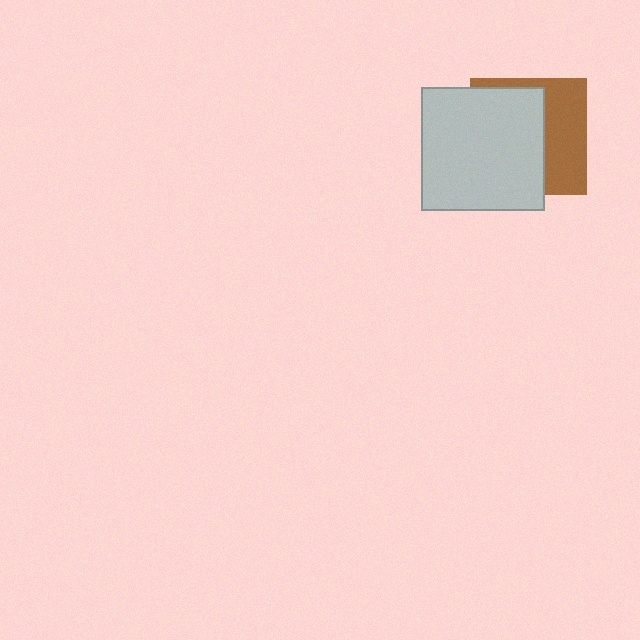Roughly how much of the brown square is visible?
A small part of it is visible (roughly 41%).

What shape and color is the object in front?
The object in front is a light gray square.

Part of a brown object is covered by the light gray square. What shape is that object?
It is a square.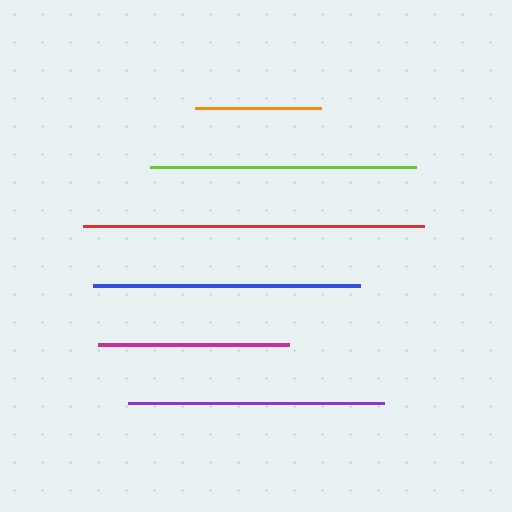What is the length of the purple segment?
The purple segment is approximately 256 pixels long.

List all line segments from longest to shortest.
From longest to shortest: red, blue, lime, purple, magenta, orange.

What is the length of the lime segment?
The lime segment is approximately 266 pixels long.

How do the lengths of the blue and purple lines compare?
The blue and purple lines are approximately the same length.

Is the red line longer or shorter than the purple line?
The red line is longer than the purple line.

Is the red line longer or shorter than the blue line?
The red line is longer than the blue line.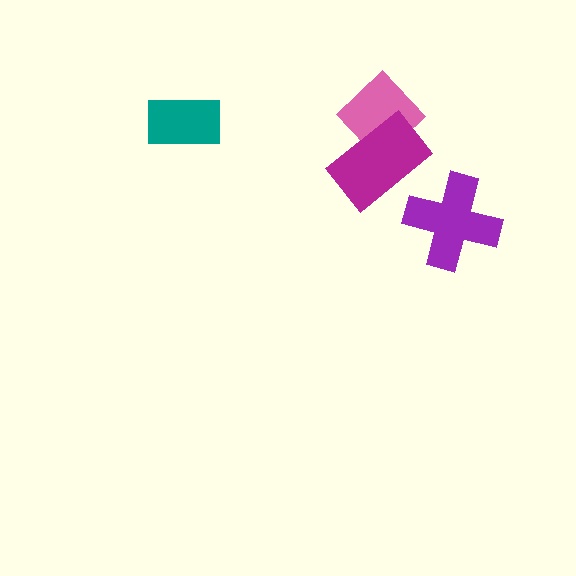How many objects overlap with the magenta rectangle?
1 object overlaps with the magenta rectangle.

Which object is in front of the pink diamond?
The magenta rectangle is in front of the pink diamond.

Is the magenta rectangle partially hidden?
No, no other shape covers it.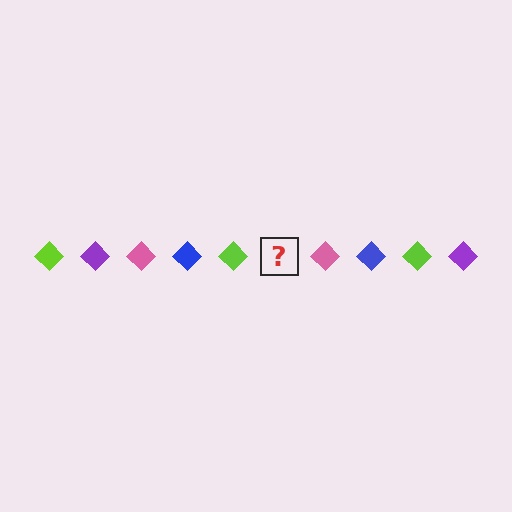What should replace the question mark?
The question mark should be replaced with a purple diamond.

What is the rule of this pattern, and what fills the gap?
The rule is that the pattern cycles through lime, purple, pink, blue diamonds. The gap should be filled with a purple diamond.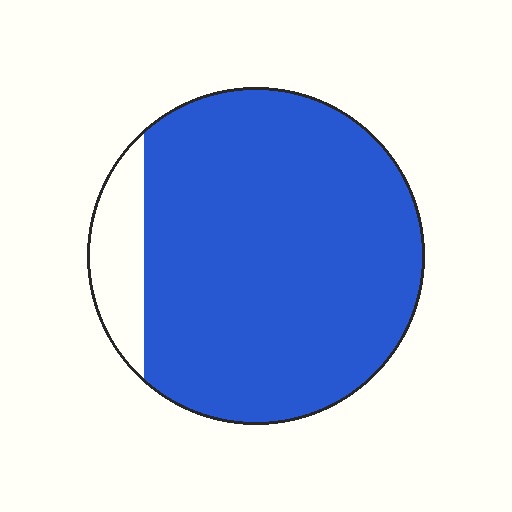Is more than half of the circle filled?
Yes.